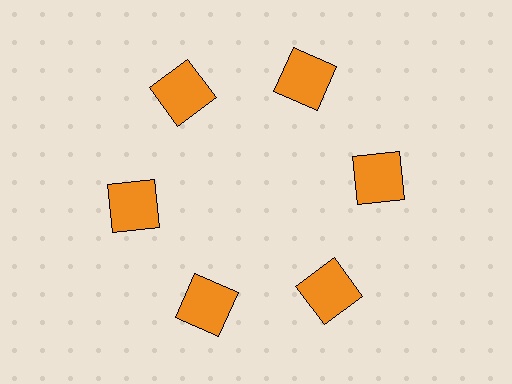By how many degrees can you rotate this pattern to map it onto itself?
The pattern maps onto itself every 60 degrees of rotation.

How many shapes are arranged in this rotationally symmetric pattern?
There are 6 shapes, arranged in 6 groups of 1.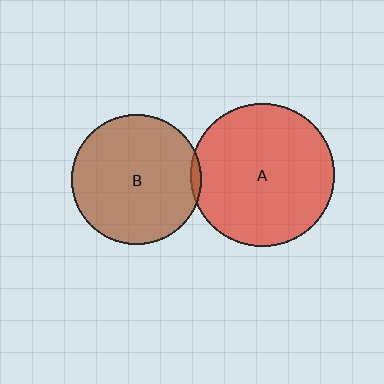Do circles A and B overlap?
Yes.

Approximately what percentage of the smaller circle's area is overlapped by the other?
Approximately 5%.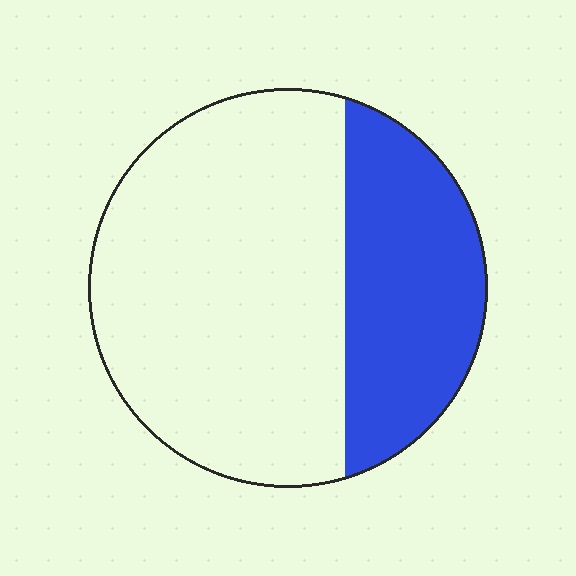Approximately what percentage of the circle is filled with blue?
Approximately 30%.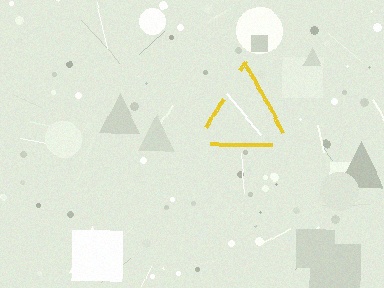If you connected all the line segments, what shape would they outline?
They would outline a triangle.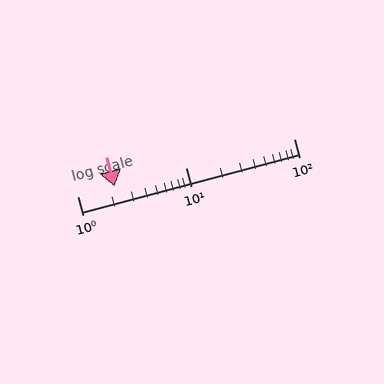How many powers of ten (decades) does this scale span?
The scale spans 2 decades, from 1 to 100.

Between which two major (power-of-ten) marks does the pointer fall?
The pointer is between 1 and 10.